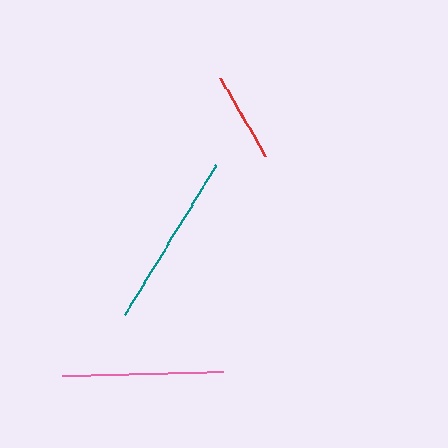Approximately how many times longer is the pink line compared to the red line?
The pink line is approximately 1.8 times the length of the red line.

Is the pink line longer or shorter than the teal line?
The teal line is longer than the pink line.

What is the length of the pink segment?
The pink segment is approximately 162 pixels long.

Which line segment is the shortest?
The red line is the shortest at approximately 90 pixels.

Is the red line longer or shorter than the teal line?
The teal line is longer than the red line.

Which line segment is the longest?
The teal line is the longest at approximately 176 pixels.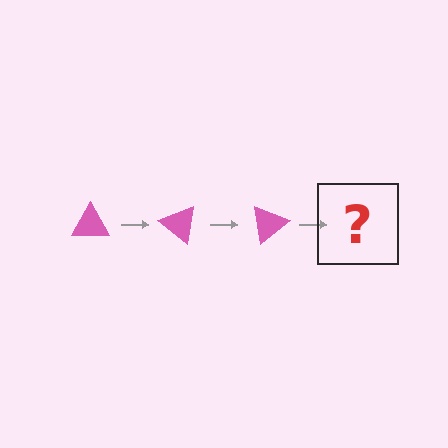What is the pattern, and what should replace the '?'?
The pattern is that the triangle rotates 40 degrees each step. The '?' should be a pink triangle rotated 120 degrees.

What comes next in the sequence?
The next element should be a pink triangle rotated 120 degrees.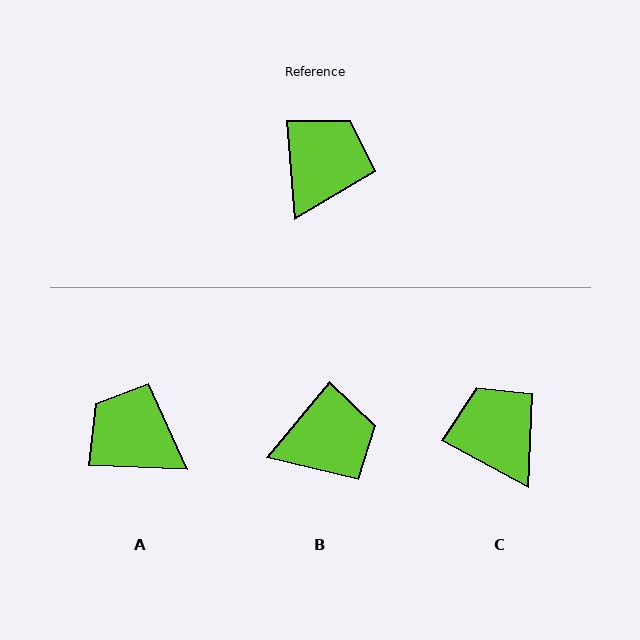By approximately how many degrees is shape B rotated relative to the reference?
Approximately 44 degrees clockwise.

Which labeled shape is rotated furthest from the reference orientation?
A, about 83 degrees away.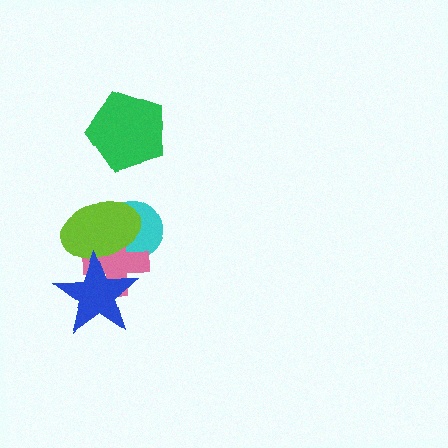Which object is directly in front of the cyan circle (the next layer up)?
The pink cross is directly in front of the cyan circle.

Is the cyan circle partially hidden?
Yes, it is partially covered by another shape.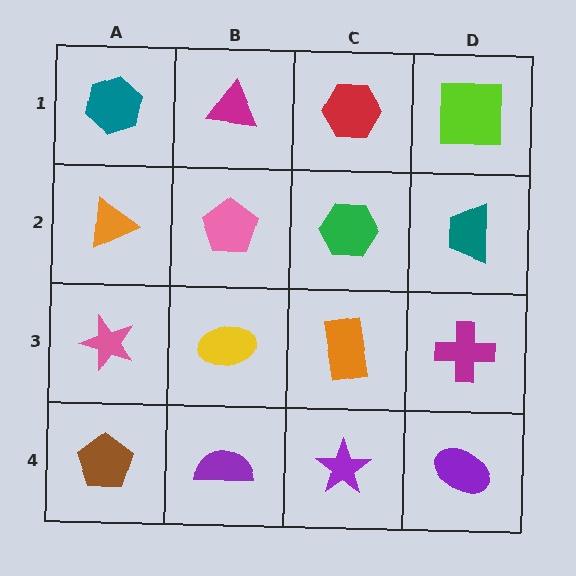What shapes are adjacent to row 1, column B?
A pink pentagon (row 2, column B), a teal hexagon (row 1, column A), a red hexagon (row 1, column C).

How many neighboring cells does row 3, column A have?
3.